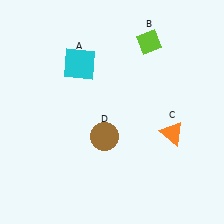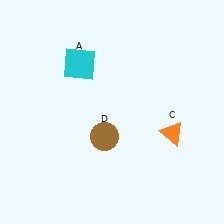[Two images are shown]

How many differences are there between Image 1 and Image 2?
There is 1 difference between the two images.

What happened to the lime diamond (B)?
The lime diamond (B) was removed in Image 2. It was in the top-right area of Image 1.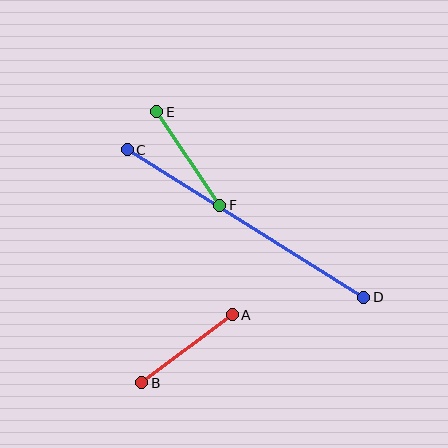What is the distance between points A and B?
The distance is approximately 113 pixels.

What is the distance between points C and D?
The distance is approximately 279 pixels.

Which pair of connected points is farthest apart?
Points C and D are farthest apart.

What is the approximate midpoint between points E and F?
The midpoint is at approximately (188, 159) pixels.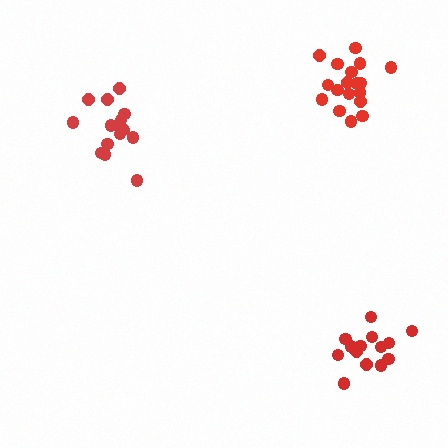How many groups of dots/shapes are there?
There are 3 groups.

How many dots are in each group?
Group 1: 18 dots, Group 2: 15 dots, Group 3: 14 dots (47 total).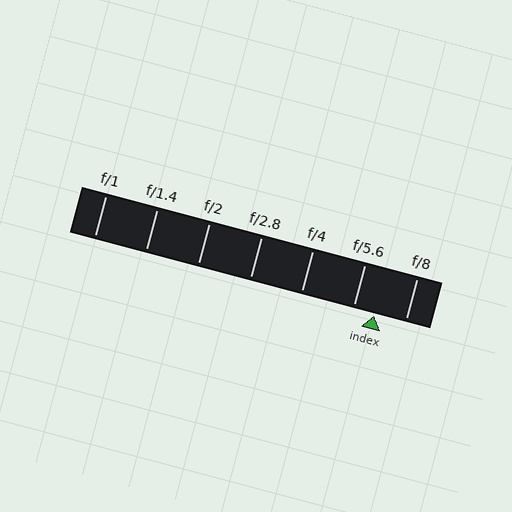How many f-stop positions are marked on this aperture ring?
There are 7 f-stop positions marked.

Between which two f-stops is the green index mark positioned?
The index mark is between f/5.6 and f/8.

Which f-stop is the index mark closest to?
The index mark is closest to f/5.6.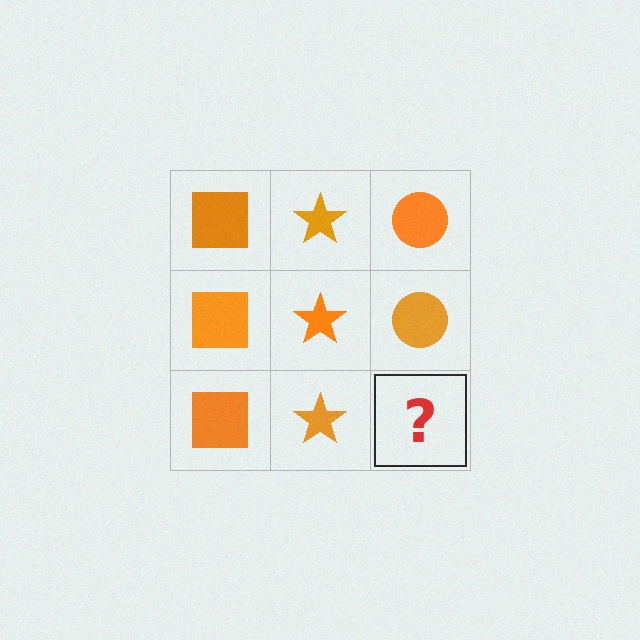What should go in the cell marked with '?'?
The missing cell should contain an orange circle.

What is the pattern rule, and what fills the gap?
The rule is that each column has a consistent shape. The gap should be filled with an orange circle.